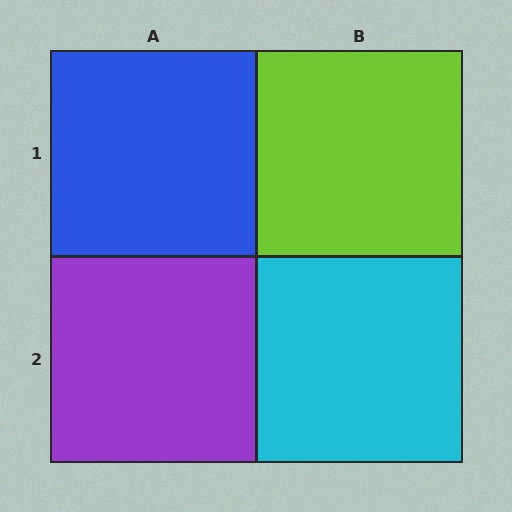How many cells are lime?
1 cell is lime.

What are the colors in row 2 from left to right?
Purple, cyan.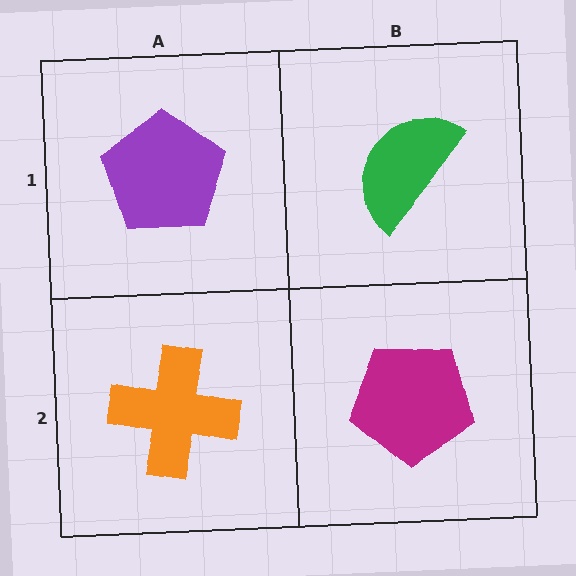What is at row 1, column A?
A purple pentagon.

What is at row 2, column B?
A magenta pentagon.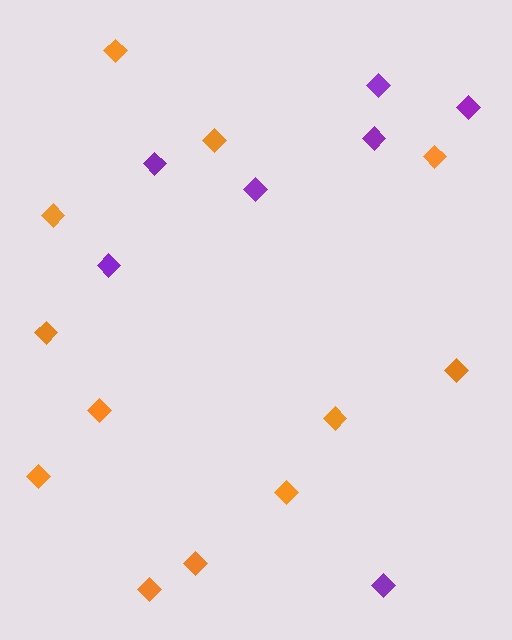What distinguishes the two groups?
There are 2 groups: one group of purple diamonds (7) and one group of orange diamonds (12).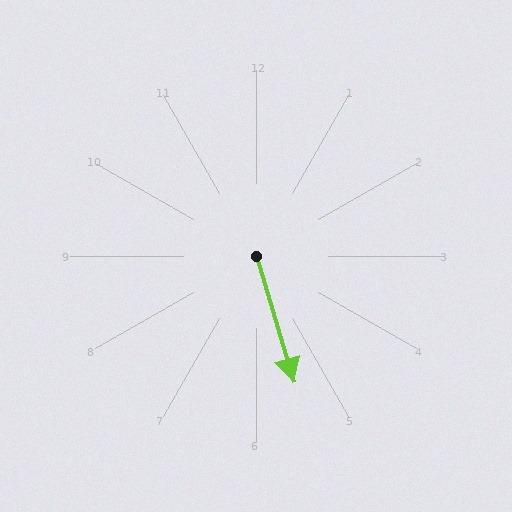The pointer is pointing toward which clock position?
Roughly 5 o'clock.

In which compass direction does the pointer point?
South.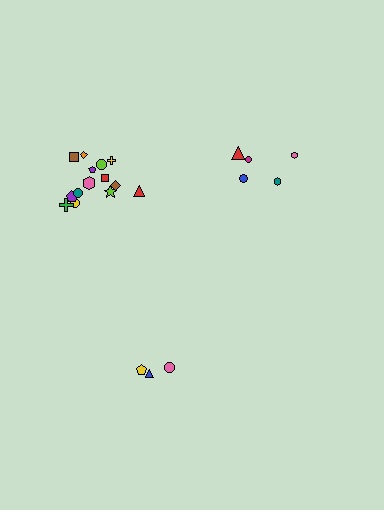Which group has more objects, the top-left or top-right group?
The top-left group.